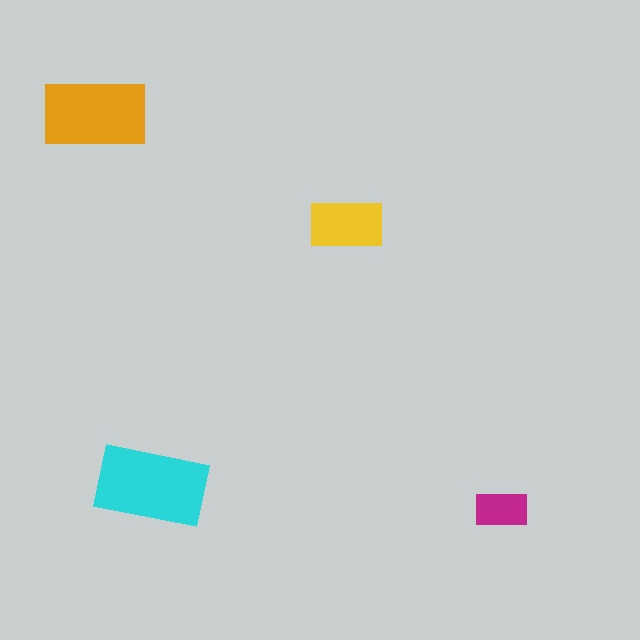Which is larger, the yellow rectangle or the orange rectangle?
The orange one.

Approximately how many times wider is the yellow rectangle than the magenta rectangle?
About 1.5 times wider.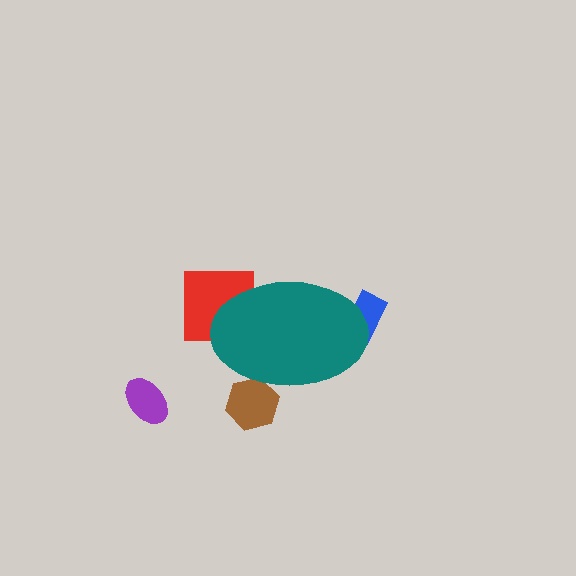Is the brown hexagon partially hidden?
Yes, the brown hexagon is partially hidden behind the teal ellipse.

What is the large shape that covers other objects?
A teal ellipse.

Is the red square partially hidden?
Yes, the red square is partially hidden behind the teal ellipse.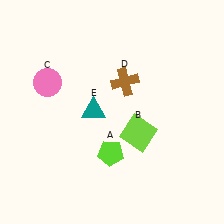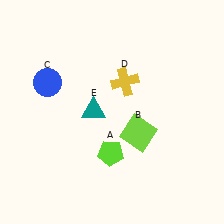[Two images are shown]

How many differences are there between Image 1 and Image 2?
There are 2 differences between the two images.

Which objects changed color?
C changed from pink to blue. D changed from brown to yellow.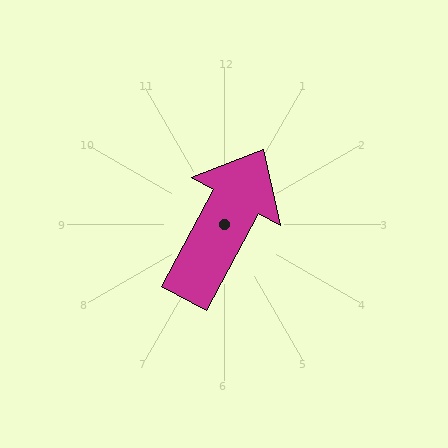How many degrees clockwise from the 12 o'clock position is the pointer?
Approximately 28 degrees.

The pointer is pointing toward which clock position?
Roughly 1 o'clock.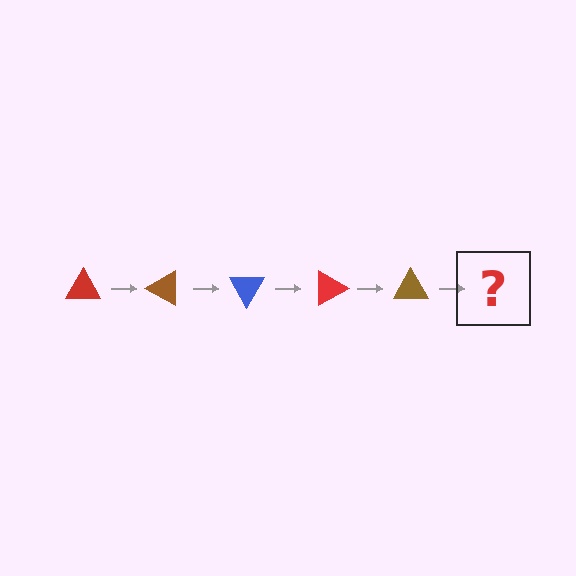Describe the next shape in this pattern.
It should be a blue triangle, rotated 150 degrees from the start.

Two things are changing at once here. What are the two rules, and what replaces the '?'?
The two rules are that it rotates 30 degrees each step and the color cycles through red, brown, and blue. The '?' should be a blue triangle, rotated 150 degrees from the start.